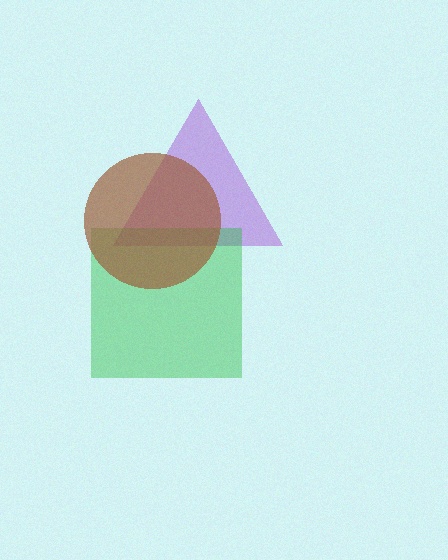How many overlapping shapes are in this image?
There are 3 overlapping shapes in the image.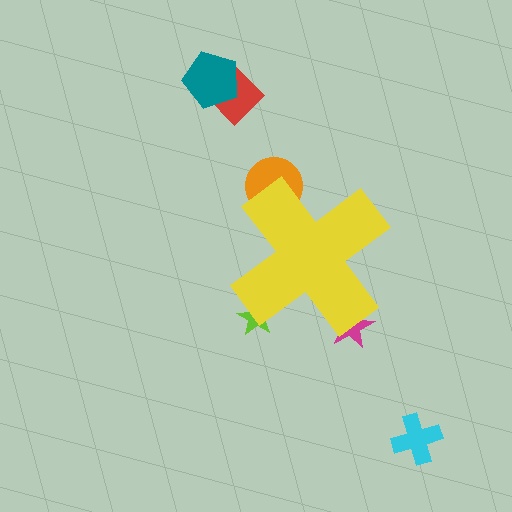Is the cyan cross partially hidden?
No, the cyan cross is fully visible.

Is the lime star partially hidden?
Yes, the lime star is partially hidden behind the yellow cross.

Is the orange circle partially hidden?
Yes, the orange circle is partially hidden behind the yellow cross.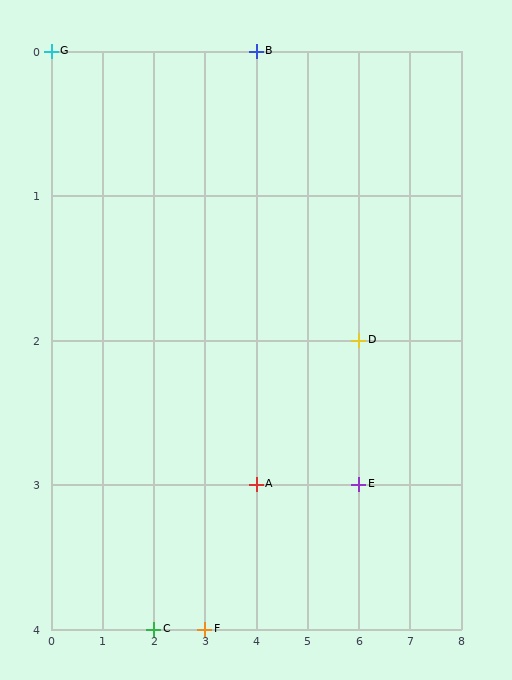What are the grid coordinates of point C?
Point C is at grid coordinates (2, 4).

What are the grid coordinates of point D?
Point D is at grid coordinates (6, 2).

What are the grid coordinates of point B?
Point B is at grid coordinates (4, 0).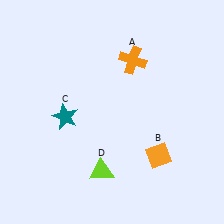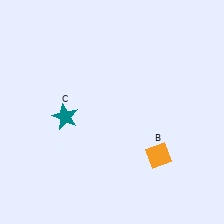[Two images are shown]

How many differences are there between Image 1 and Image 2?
There are 2 differences between the two images.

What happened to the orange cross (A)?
The orange cross (A) was removed in Image 2. It was in the top-right area of Image 1.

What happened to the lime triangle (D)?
The lime triangle (D) was removed in Image 2. It was in the bottom-left area of Image 1.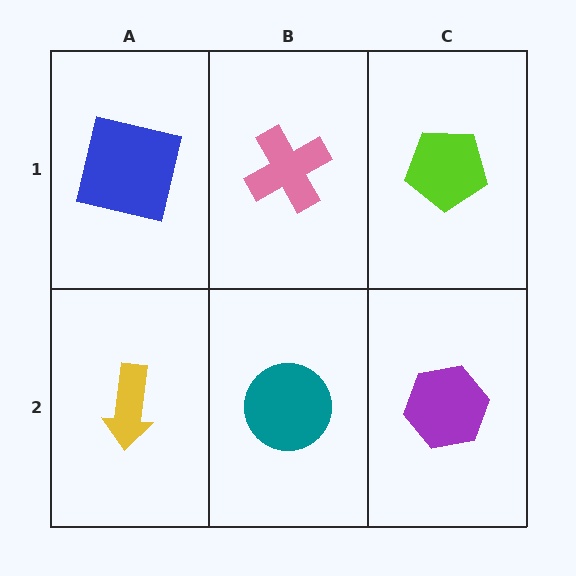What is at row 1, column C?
A lime pentagon.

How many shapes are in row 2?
3 shapes.